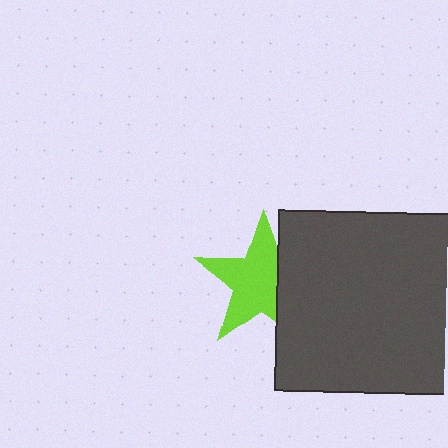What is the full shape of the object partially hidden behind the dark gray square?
The partially hidden object is a lime star.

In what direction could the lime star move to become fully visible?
The lime star could move left. That would shift it out from behind the dark gray square entirely.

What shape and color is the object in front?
The object in front is a dark gray square.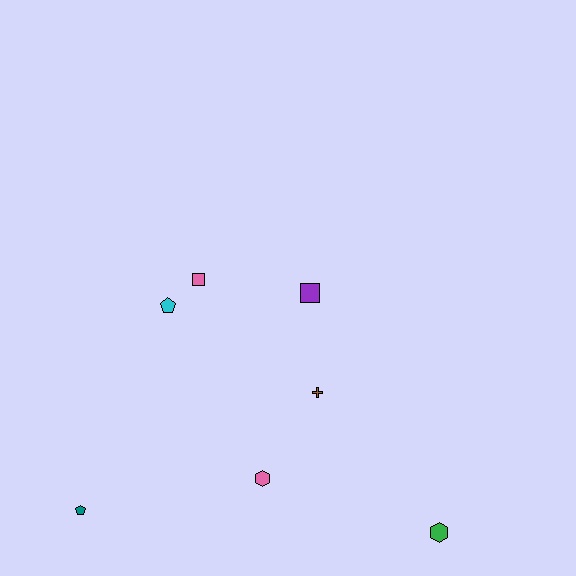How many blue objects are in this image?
There are no blue objects.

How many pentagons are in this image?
There are 2 pentagons.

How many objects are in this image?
There are 7 objects.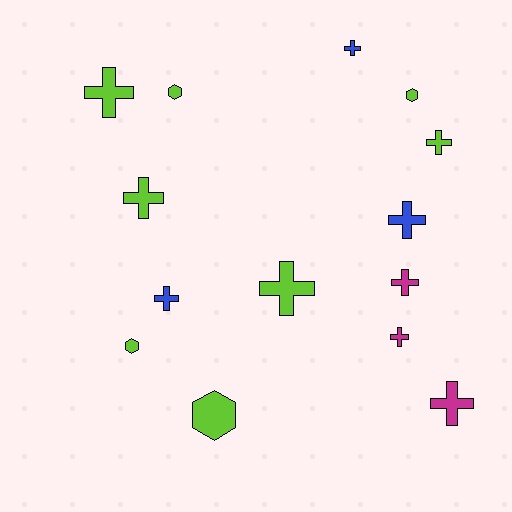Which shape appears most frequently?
Cross, with 10 objects.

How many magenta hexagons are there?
There are no magenta hexagons.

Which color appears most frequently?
Lime, with 8 objects.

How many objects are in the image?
There are 14 objects.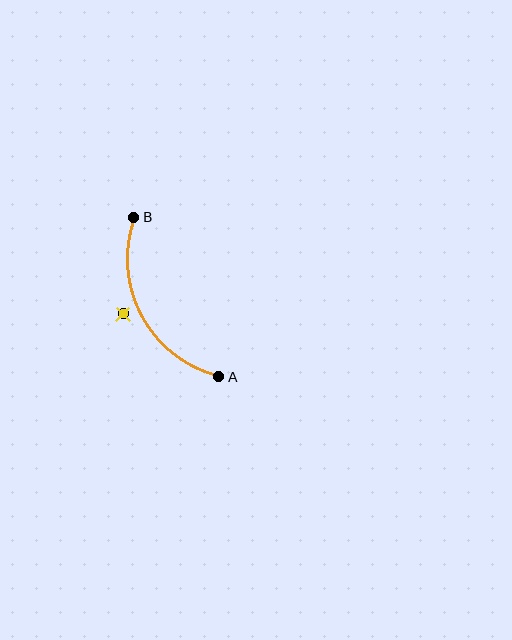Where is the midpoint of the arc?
The arc midpoint is the point on the curve farthest from the straight line joining A and B. It sits to the left of that line.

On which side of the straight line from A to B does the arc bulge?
The arc bulges to the left of the straight line connecting A and B.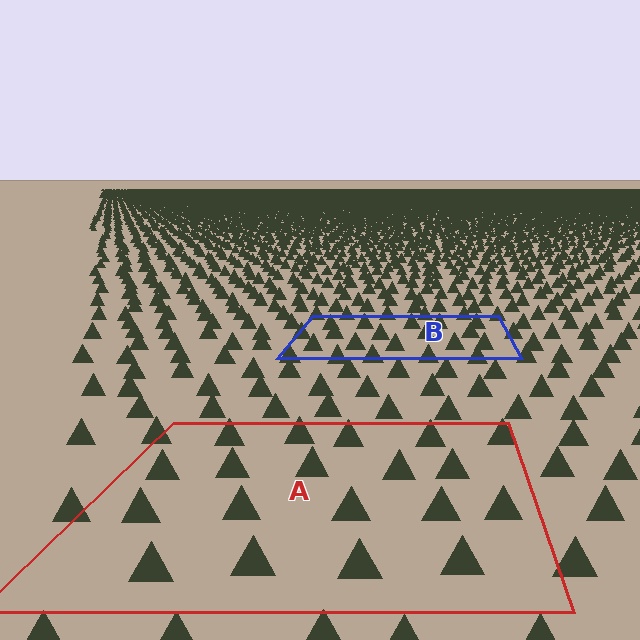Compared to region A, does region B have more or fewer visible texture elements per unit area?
Region B has more texture elements per unit area — they are packed more densely because it is farther away.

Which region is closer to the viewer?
Region A is closer. The texture elements there are larger and more spread out.